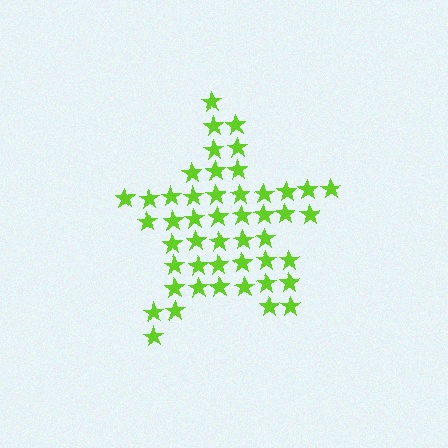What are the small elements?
The small elements are stars.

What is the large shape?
The large shape is a star.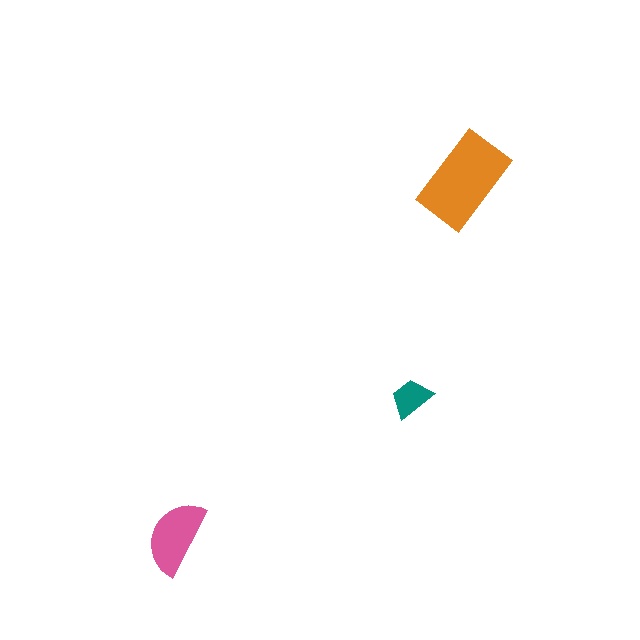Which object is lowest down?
The pink semicircle is bottommost.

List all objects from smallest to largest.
The teal trapezoid, the pink semicircle, the orange rectangle.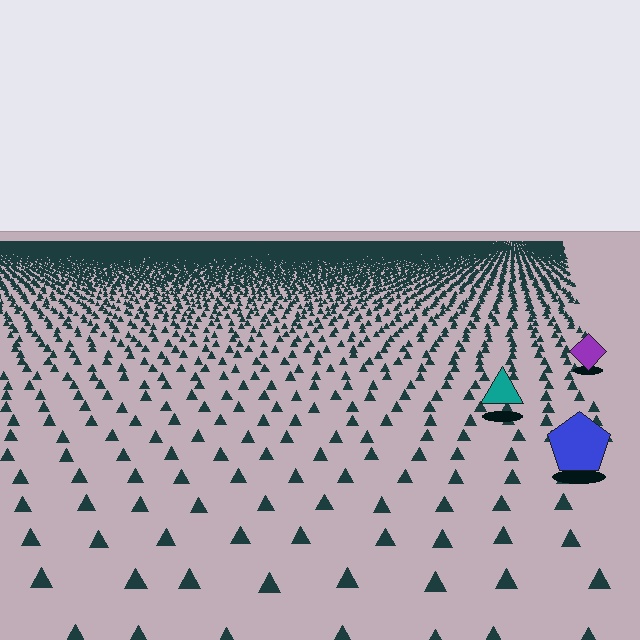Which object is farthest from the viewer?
The purple diamond is farthest from the viewer. It appears smaller and the ground texture around it is denser.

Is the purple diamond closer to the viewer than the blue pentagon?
No. The blue pentagon is closer — you can tell from the texture gradient: the ground texture is coarser near it.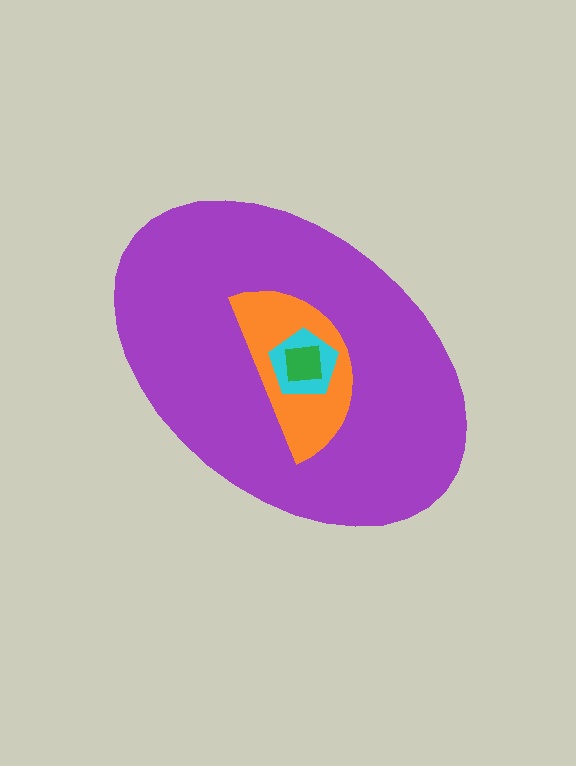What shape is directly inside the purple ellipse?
The orange semicircle.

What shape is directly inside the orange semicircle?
The cyan pentagon.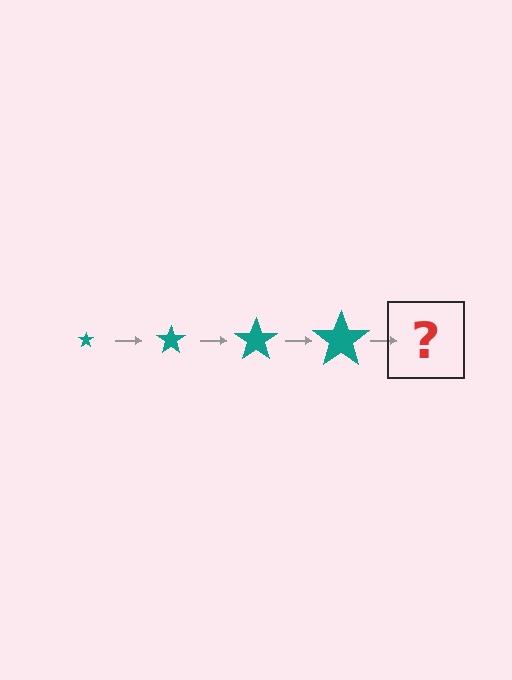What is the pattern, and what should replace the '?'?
The pattern is that the star gets progressively larger each step. The '?' should be a teal star, larger than the previous one.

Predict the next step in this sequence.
The next step is a teal star, larger than the previous one.